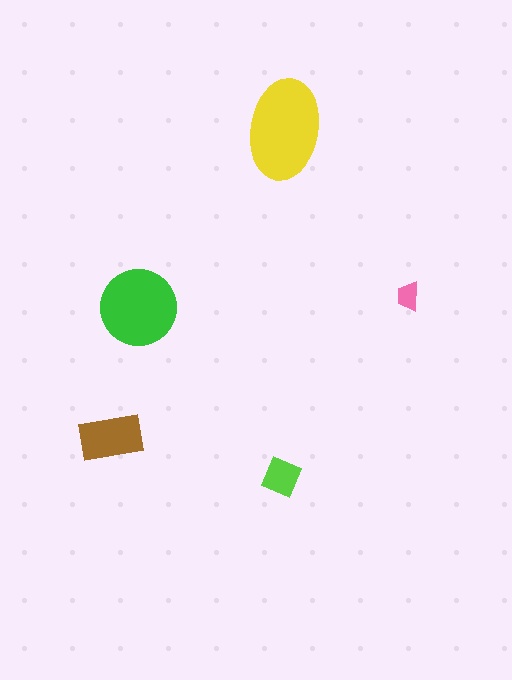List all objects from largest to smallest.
The yellow ellipse, the green circle, the brown rectangle, the lime diamond, the pink trapezoid.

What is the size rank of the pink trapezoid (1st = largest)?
5th.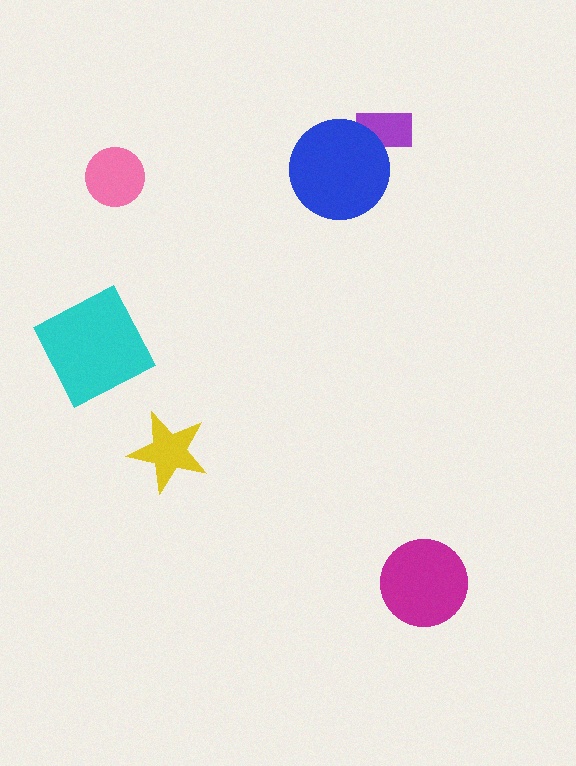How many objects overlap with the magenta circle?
0 objects overlap with the magenta circle.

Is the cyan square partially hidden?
No, no other shape covers it.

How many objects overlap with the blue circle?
1 object overlaps with the blue circle.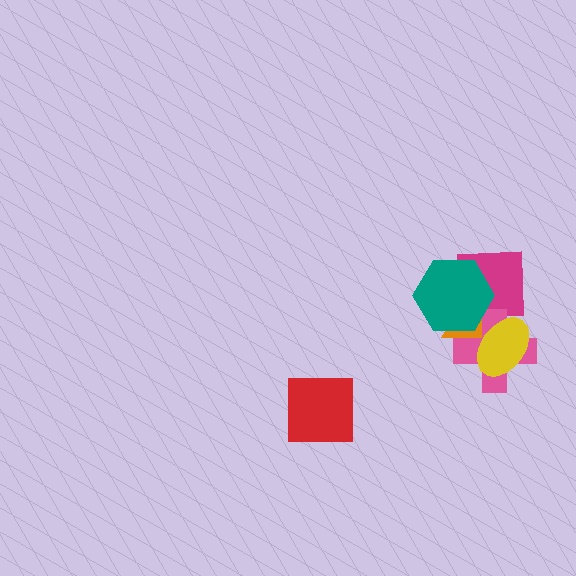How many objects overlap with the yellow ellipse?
3 objects overlap with the yellow ellipse.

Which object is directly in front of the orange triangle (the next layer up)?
The magenta square is directly in front of the orange triangle.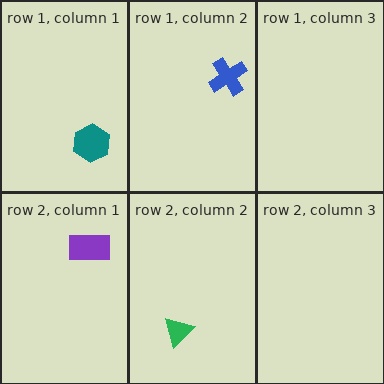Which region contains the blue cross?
The row 1, column 2 region.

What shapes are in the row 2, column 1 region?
The purple rectangle.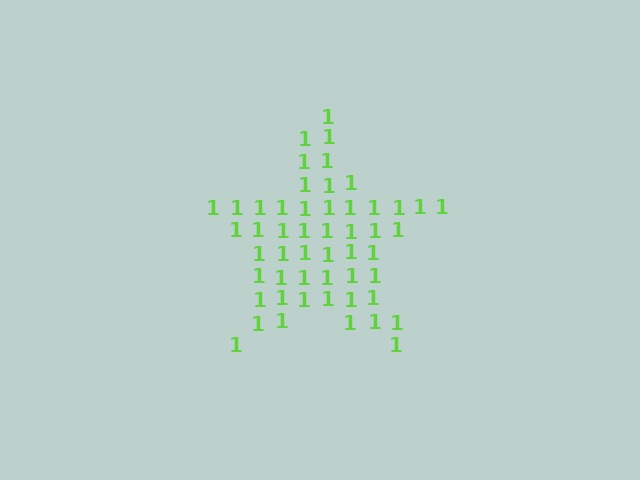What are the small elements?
The small elements are digit 1's.